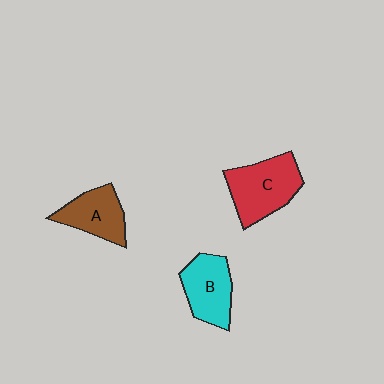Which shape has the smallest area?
Shape A (brown).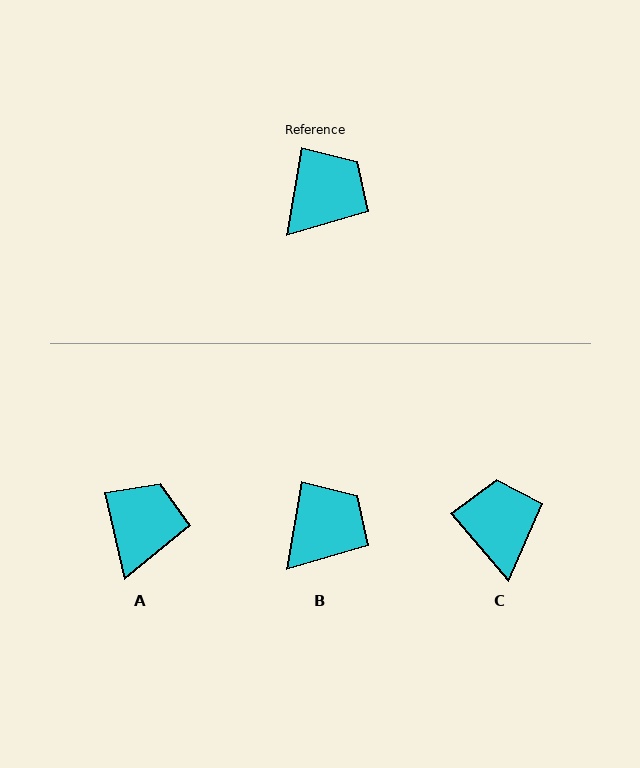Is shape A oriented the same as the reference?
No, it is off by about 22 degrees.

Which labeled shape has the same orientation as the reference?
B.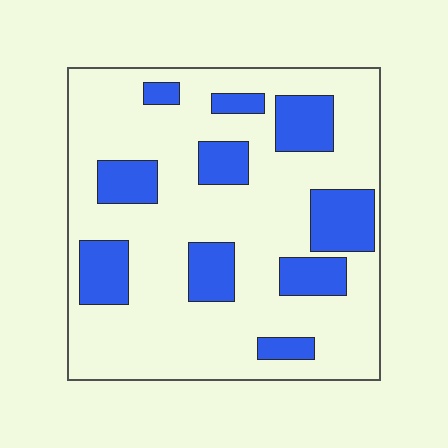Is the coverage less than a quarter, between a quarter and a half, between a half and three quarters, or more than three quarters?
Less than a quarter.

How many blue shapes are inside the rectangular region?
10.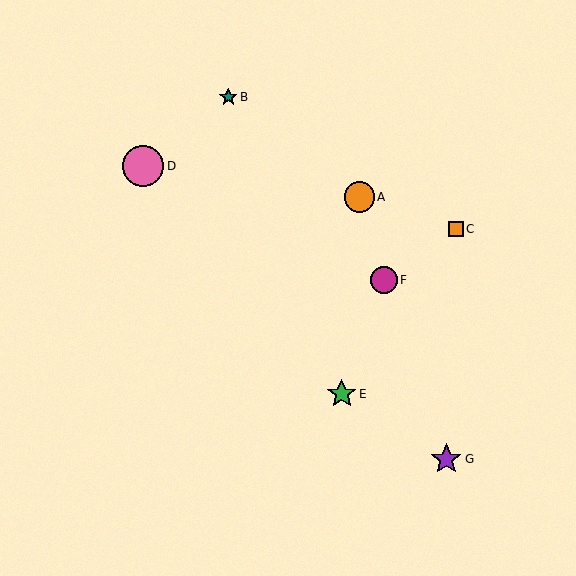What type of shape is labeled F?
Shape F is a magenta circle.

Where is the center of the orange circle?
The center of the orange circle is at (359, 197).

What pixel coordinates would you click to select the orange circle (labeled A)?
Click at (359, 197) to select the orange circle A.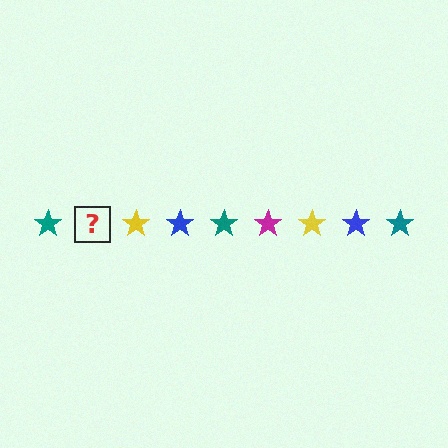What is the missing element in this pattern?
The missing element is a magenta star.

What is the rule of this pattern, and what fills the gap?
The rule is that the pattern cycles through teal, magenta, yellow, blue stars. The gap should be filled with a magenta star.